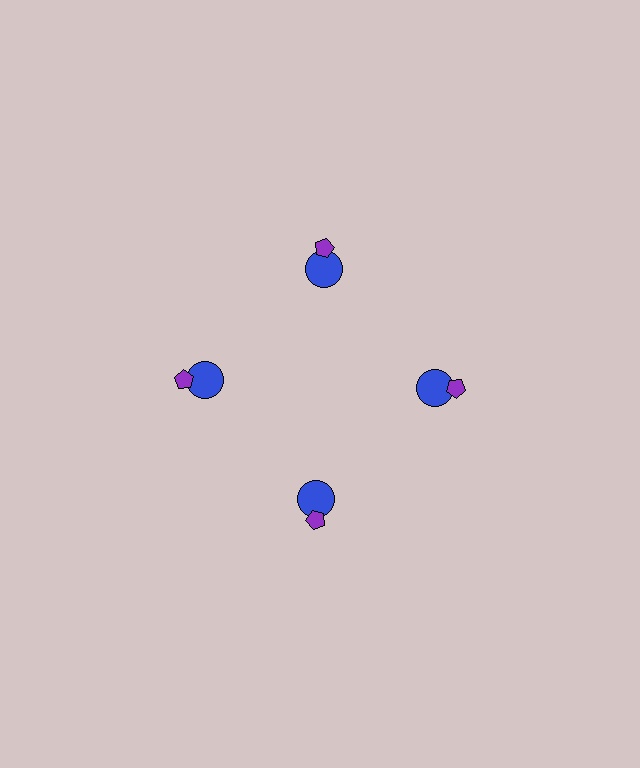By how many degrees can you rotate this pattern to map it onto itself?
The pattern maps onto itself every 90 degrees of rotation.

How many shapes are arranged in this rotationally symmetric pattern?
There are 8 shapes, arranged in 4 groups of 2.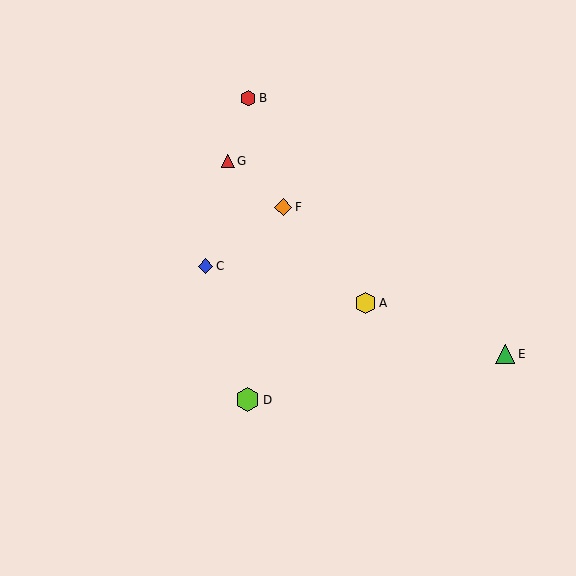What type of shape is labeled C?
Shape C is a blue diamond.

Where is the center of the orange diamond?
The center of the orange diamond is at (283, 207).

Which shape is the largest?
The lime hexagon (labeled D) is the largest.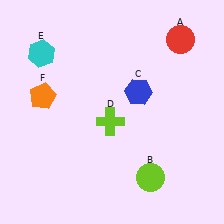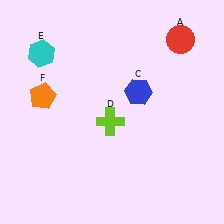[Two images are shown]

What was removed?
The lime circle (B) was removed in Image 2.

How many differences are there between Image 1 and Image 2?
There is 1 difference between the two images.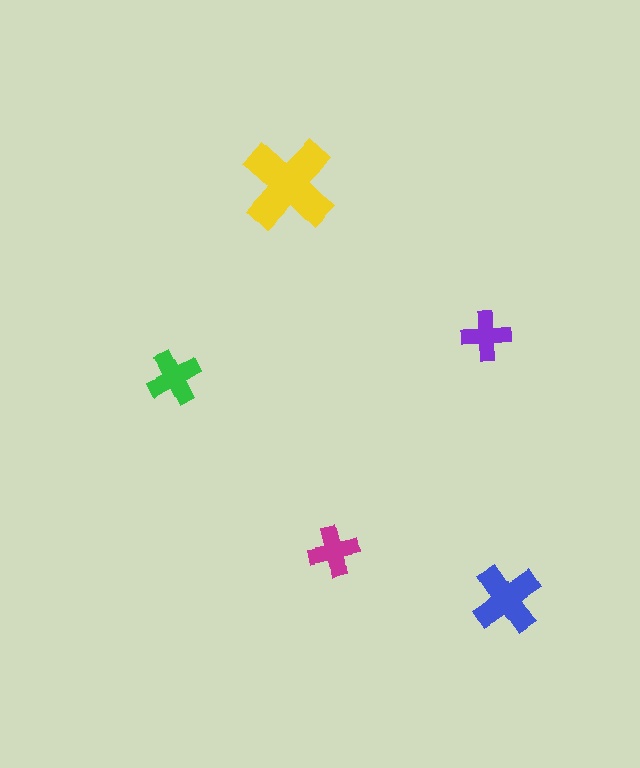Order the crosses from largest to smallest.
the yellow one, the blue one, the green one, the magenta one, the purple one.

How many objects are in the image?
There are 5 objects in the image.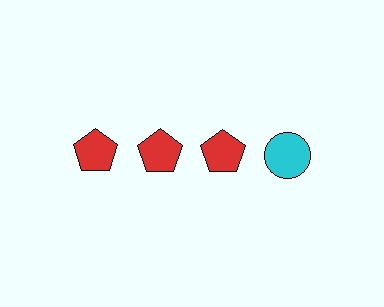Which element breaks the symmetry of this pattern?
The cyan circle in the top row, second from right column breaks the symmetry. All other shapes are red pentagons.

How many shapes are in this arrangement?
There are 4 shapes arranged in a grid pattern.